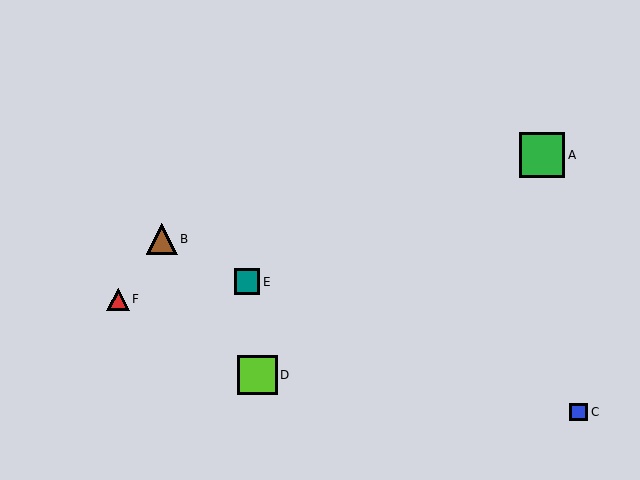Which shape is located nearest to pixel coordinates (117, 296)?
The red triangle (labeled F) at (118, 299) is nearest to that location.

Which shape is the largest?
The green square (labeled A) is the largest.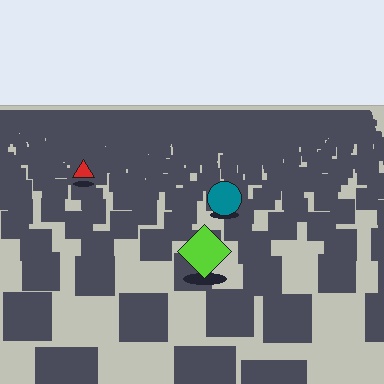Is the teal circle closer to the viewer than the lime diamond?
No. The lime diamond is closer — you can tell from the texture gradient: the ground texture is coarser near it.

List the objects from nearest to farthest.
From nearest to farthest: the lime diamond, the teal circle, the red triangle.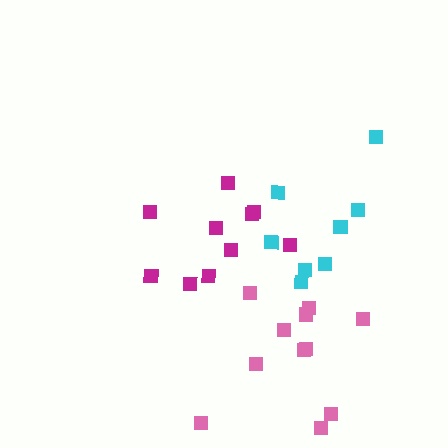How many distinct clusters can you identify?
There are 3 distinct clusters.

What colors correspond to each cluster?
The clusters are colored: magenta, cyan, pink.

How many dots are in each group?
Group 1: 10 dots, Group 2: 8 dots, Group 3: 11 dots (29 total).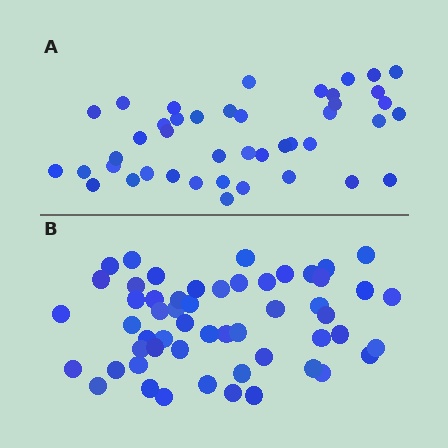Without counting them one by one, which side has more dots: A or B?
Region B (the bottom region) has more dots.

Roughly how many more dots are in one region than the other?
Region B has roughly 12 or so more dots than region A.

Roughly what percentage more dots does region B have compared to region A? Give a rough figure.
About 25% more.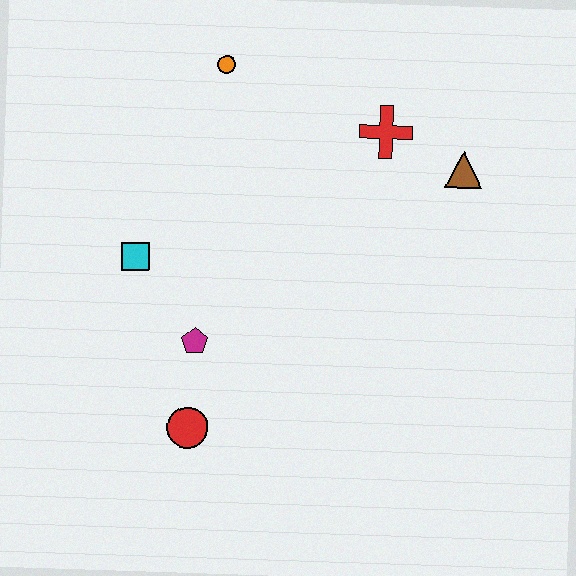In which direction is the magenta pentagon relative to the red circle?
The magenta pentagon is above the red circle.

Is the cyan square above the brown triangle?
No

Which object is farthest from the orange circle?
The red circle is farthest from the orange circle.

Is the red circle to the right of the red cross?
No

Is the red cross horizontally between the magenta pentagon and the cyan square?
No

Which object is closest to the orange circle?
The red cross is closest to the orange circle.